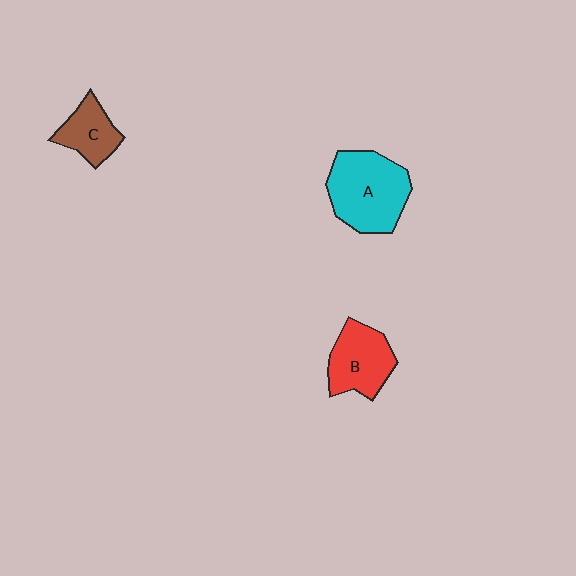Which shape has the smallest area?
Shape C (brown).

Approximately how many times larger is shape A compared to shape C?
Approximately 1.9 times.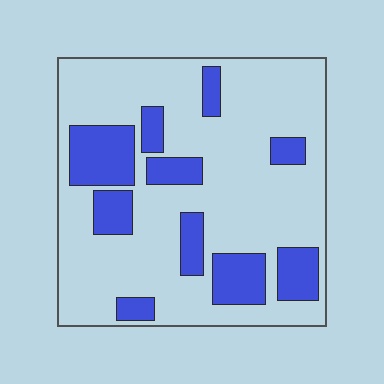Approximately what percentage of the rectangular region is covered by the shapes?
Approximately 25%.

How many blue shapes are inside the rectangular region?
10.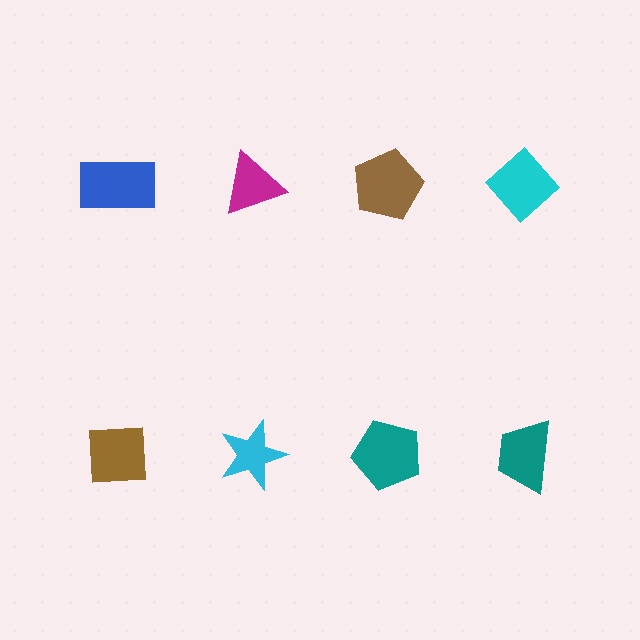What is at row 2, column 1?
A brown square.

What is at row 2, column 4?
A teal trapezoid.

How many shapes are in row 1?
4 shapes.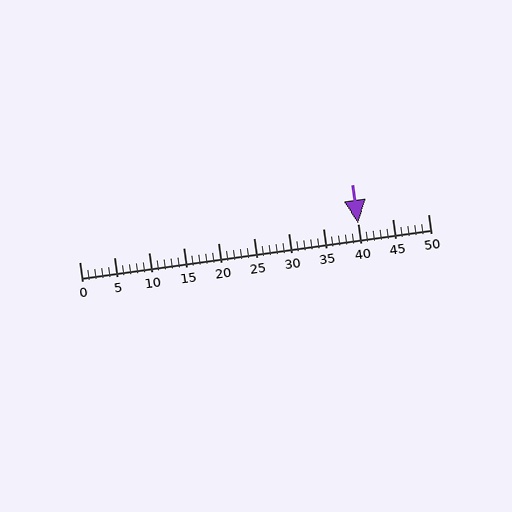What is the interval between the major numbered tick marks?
The major tick marks are spaced 5 units apart.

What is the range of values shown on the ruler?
The ruler shows values from 0 to 50.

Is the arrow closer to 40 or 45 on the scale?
The arrow is closer to 40.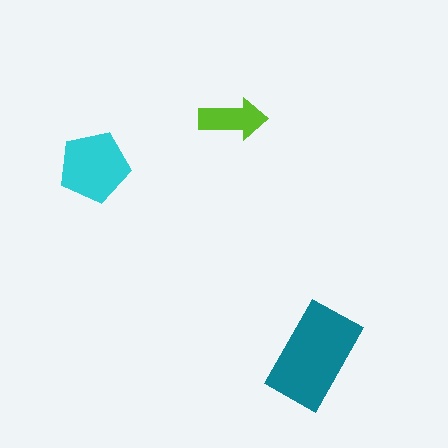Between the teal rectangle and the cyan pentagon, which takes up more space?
The teal rectangle.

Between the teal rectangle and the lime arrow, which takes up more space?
The teal rectangle.